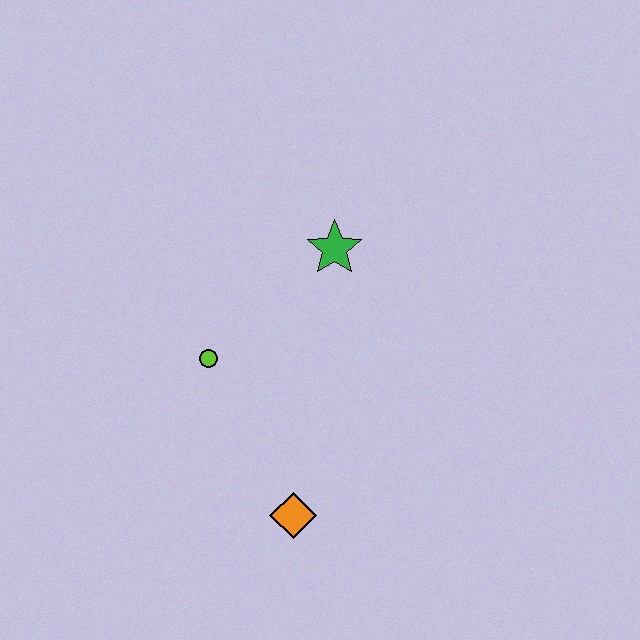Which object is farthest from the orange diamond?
The green star is farthest from the orange diamond.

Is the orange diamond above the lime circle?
No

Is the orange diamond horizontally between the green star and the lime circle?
Yes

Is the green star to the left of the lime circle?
No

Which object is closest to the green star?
The lime circle is closest to the green star.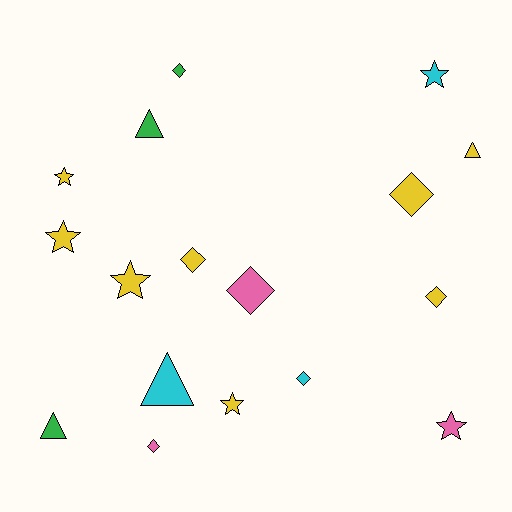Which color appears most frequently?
Yellow, with 8 objects.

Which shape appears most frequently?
Diamond, with 7 objects.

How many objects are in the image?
There are 17 objects.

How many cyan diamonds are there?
There is 1 cyan diamond.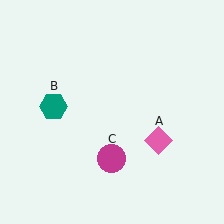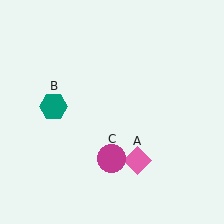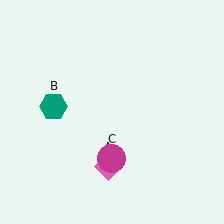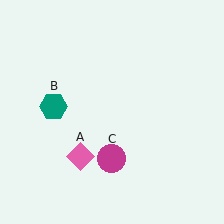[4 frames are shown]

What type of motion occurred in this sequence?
The pink diamond (object A) rotated clockwise around the center of the scene.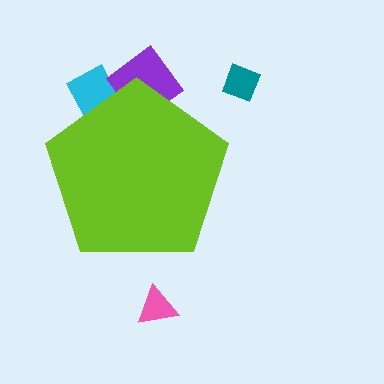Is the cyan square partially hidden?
Yes, the cyan square is partially hidden behind the lime pentagon.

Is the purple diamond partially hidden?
Yes, the purple diamond is partially hidden behind the lime pentagon.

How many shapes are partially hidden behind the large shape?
2 shapes are partially hidden.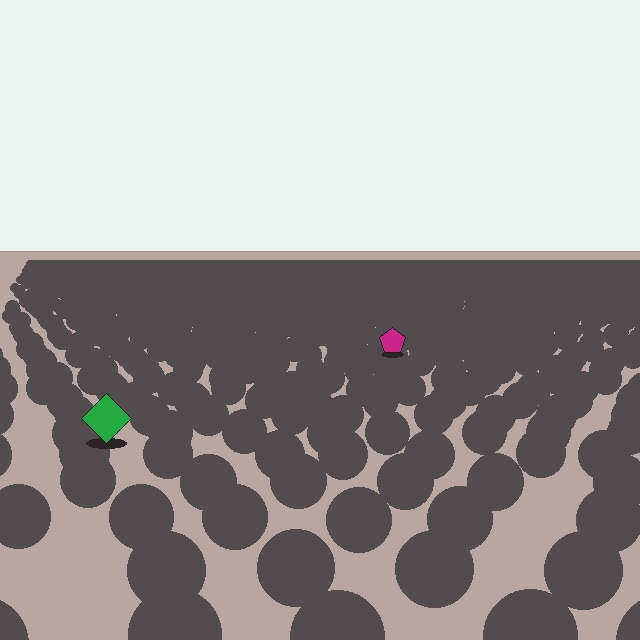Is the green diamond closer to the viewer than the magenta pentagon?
Yes. The green diamond is closer — you can tell from the texture gradient: the ground texture is coarser near it.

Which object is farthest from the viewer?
The magenta pentagon is farthest from the viewer. It appears smaller and the ground texture around it is denser.